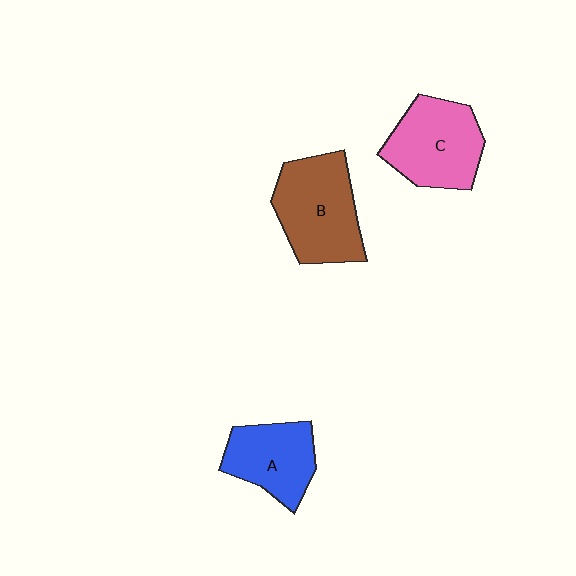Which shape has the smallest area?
Shape A (blue).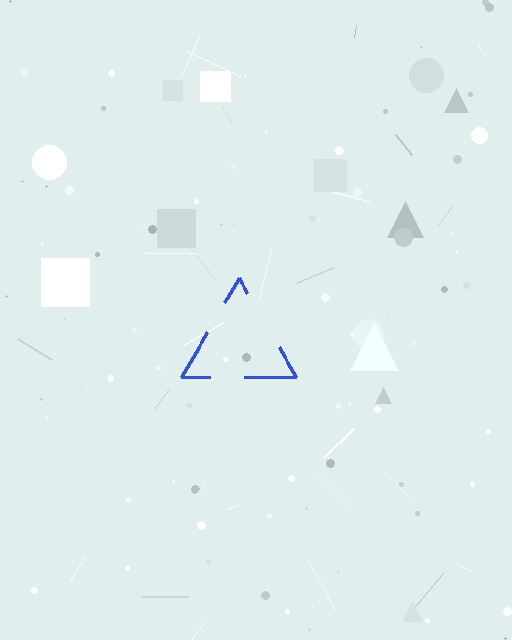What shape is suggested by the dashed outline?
The dashed outline suggests a triangle.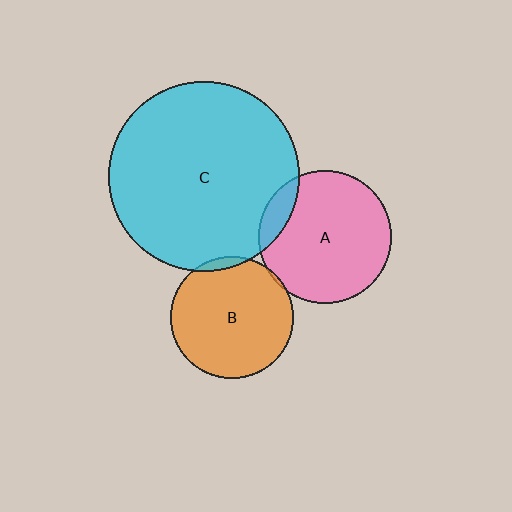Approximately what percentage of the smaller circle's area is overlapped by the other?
Approximately 5%.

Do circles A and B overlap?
Yes.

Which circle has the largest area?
Circle C (cyan).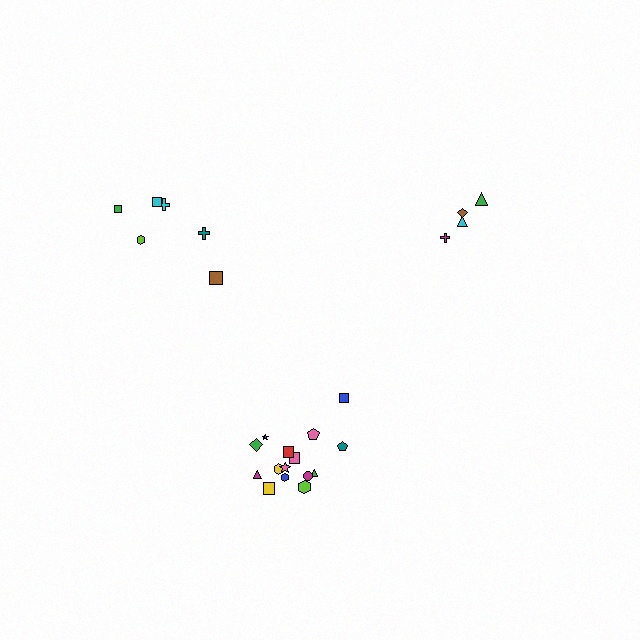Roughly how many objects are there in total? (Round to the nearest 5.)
Roughly 25 objects in total.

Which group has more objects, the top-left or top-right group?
The top-left group.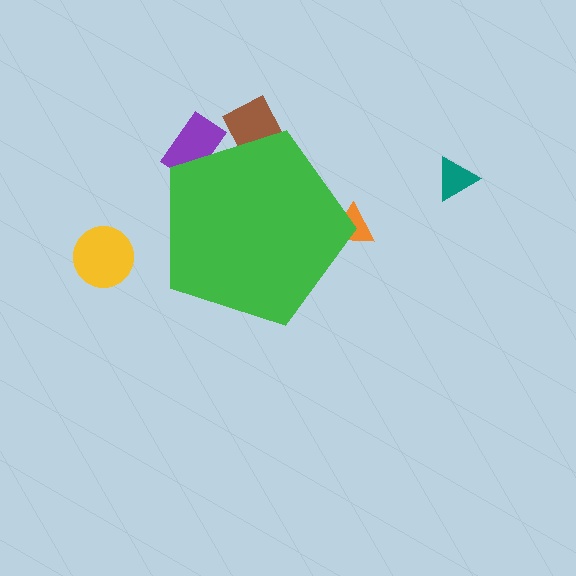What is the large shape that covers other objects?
A green pentagon.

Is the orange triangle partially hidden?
Yes, the orange triangle is partially hidden behind the green pentagon.